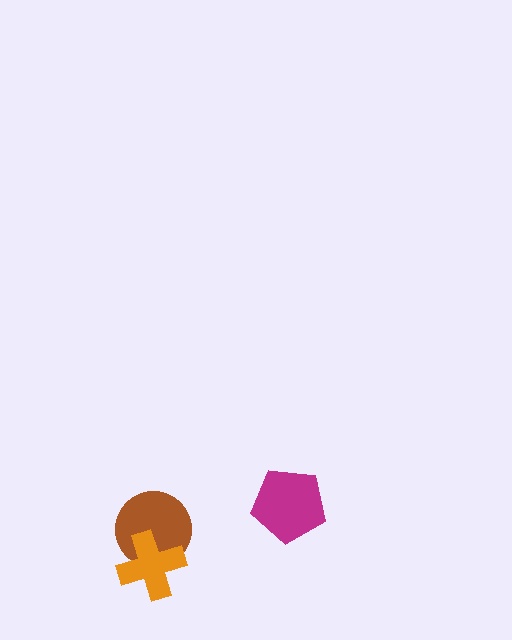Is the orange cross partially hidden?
No, no other shape covers it.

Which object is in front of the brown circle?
The orange cross is in front of the brown circle.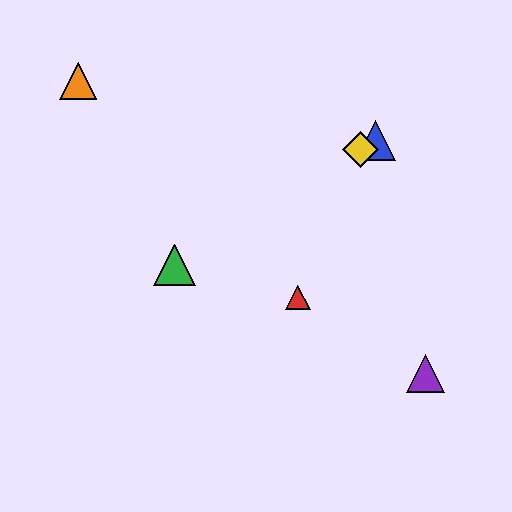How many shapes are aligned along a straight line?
3 shapes (the blue triangle, the green triangle, the yellow diamond) are aligned along a straight line.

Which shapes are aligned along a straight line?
The blue triangle, the green triangle, the yellow diamond are aligned along a straight line.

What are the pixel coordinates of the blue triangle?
The blue triangle is at (375, 140).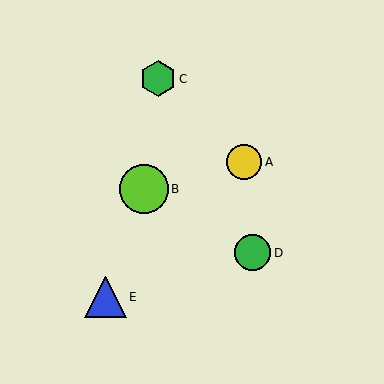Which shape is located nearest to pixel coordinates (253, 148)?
The yellow circle (labeled A) at (244, 162) is nearest to that location.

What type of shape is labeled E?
Shape E is a blue triangle.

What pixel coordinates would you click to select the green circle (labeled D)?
Click at (253, 253) to select the green circle D.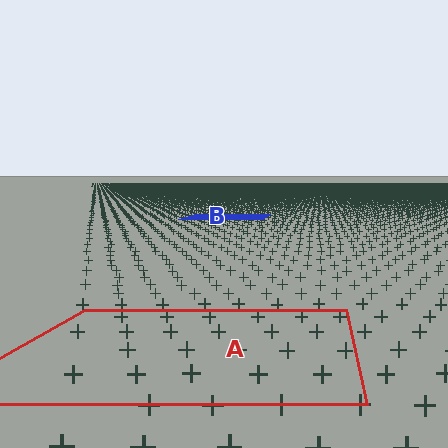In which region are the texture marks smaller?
The texture marks are smaller in region B, because it is farther away.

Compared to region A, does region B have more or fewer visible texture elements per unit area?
Region B has more texture elements per unit area — they are packed more densely because it is farther away.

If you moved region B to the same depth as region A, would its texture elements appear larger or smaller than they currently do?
They would appear larger. At a closer depth, the same texture elements are projected at a bigger on-screen size.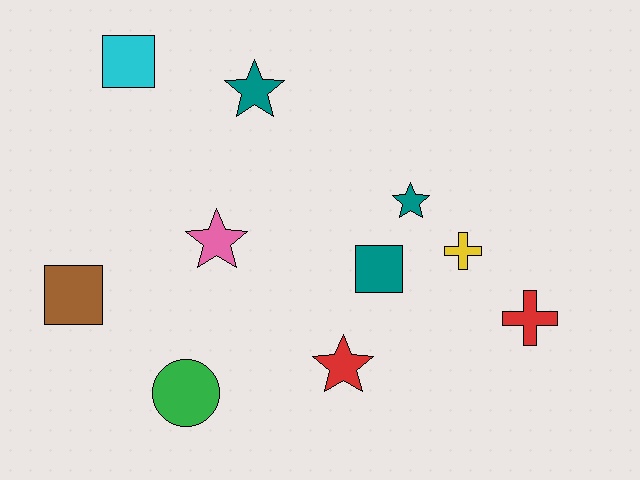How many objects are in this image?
There are 10 objects.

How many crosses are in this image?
There are 2 crosses.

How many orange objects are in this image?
There are no orange objects.